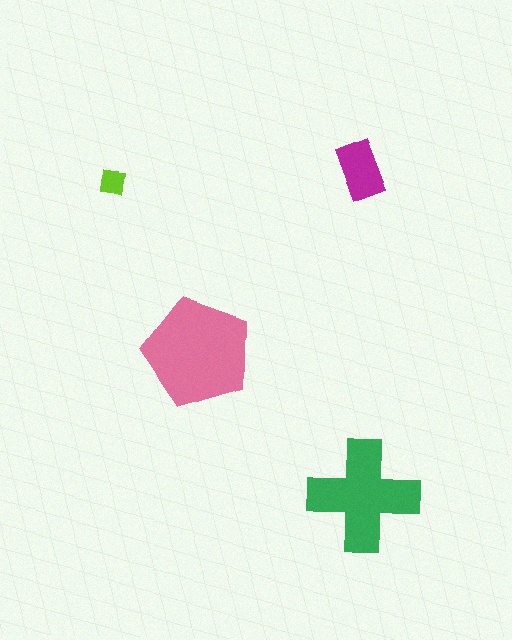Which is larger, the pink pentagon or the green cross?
The pink pentagon.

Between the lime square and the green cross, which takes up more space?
The green cross.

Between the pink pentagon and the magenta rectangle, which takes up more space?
The pink pentagon.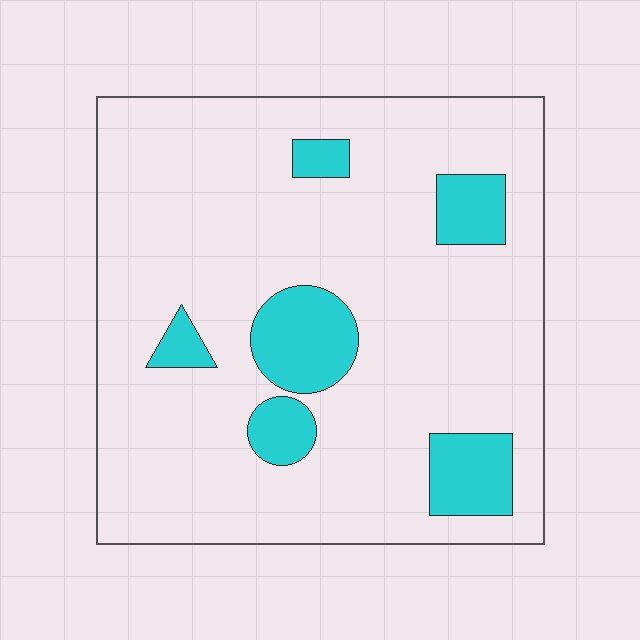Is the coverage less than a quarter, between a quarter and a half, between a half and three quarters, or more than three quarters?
Less than a quarter.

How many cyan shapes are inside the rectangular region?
6.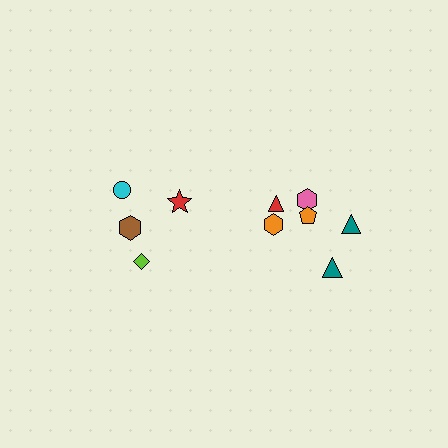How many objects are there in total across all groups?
There are 10 objects.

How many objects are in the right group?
There are 6 objects.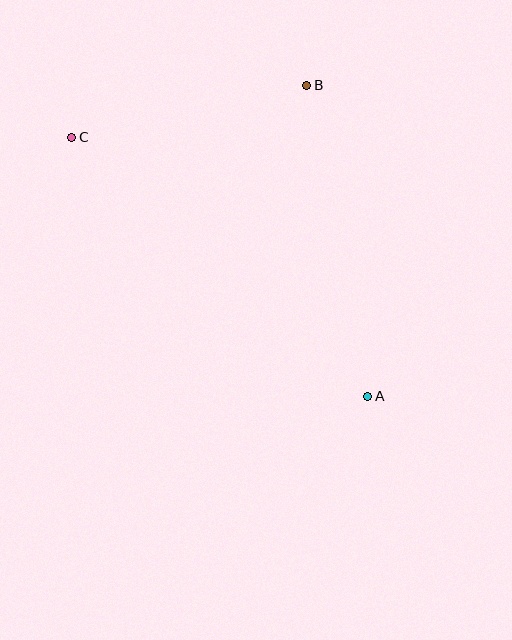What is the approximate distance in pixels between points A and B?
The distance between A and B is approximately 317 pixels.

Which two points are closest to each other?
Points B and C are closest to each other.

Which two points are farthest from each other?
Points A and C are farthest from each other.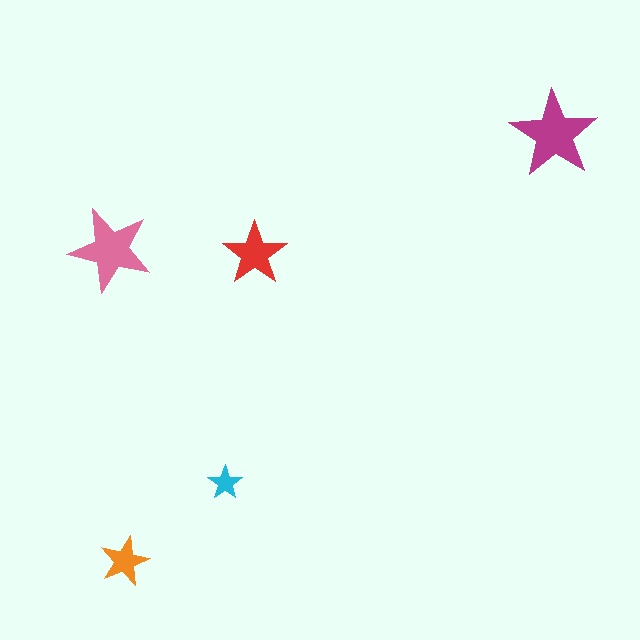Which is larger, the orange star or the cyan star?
The orange one.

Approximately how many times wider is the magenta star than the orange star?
About 2 times wider.